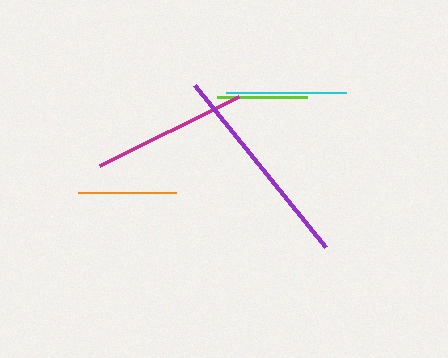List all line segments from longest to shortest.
From longest to shortest: purple, magenta, cyan, orange, lime.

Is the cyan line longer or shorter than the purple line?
The purple line is longer than the cyan line.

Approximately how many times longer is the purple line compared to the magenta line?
The purple line is approximately 1.3 times the length of the magenta line.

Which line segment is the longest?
The purple line is the longest at approximately 208 pixels.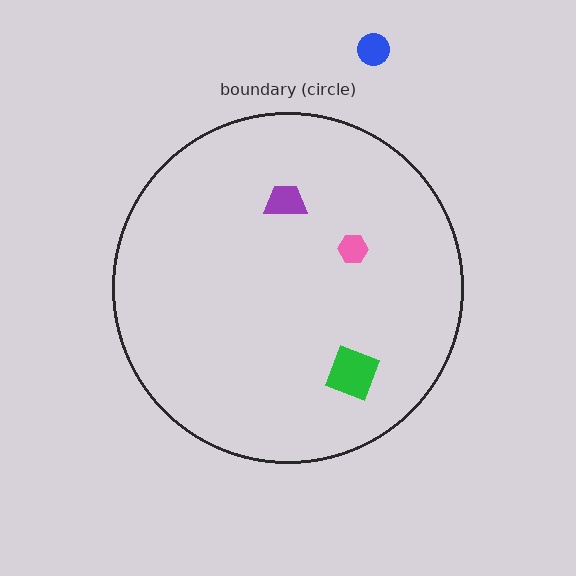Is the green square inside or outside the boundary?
Inside.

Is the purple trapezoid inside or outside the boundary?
Inside.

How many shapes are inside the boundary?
3 inside, 1 outside.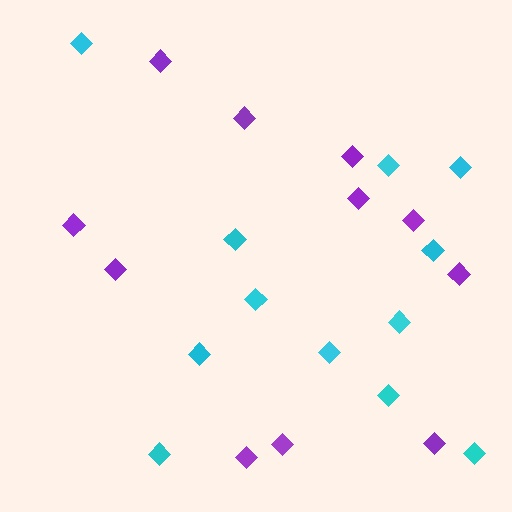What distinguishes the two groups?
There are 2 groups: one group of cyan diamonds (12) and one group of purple diamonds (11).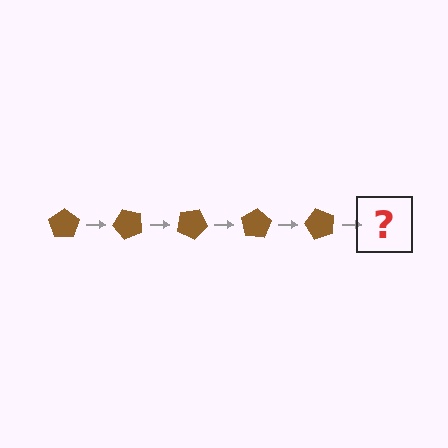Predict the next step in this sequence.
The next step is a brown pentagon rotated 250 degrees.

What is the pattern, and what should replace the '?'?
The pattern is that the pentagon rotates 50 degrees each step. The '?' should be a brown pentagon rotated 250 degrees.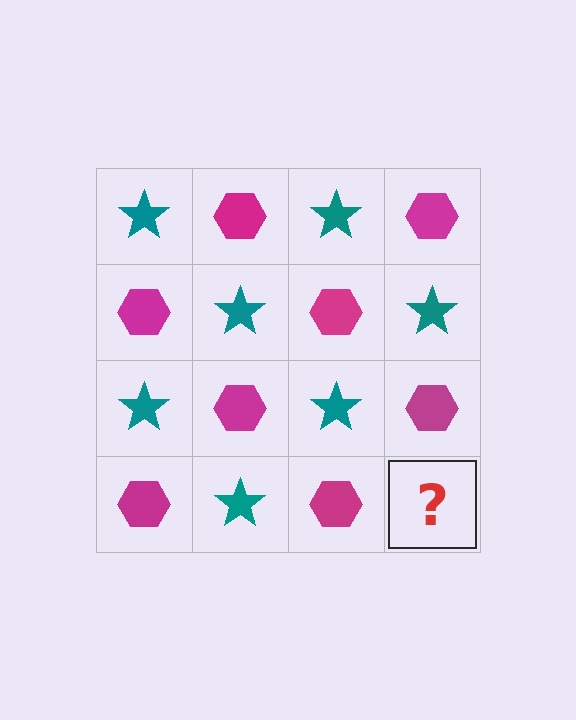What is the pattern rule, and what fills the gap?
The rule is that it alternates teal star and magenta hexagon in a checkerboard pattern. The gap should be filled with a teal star.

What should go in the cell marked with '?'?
The missing cell should contain a teal star.